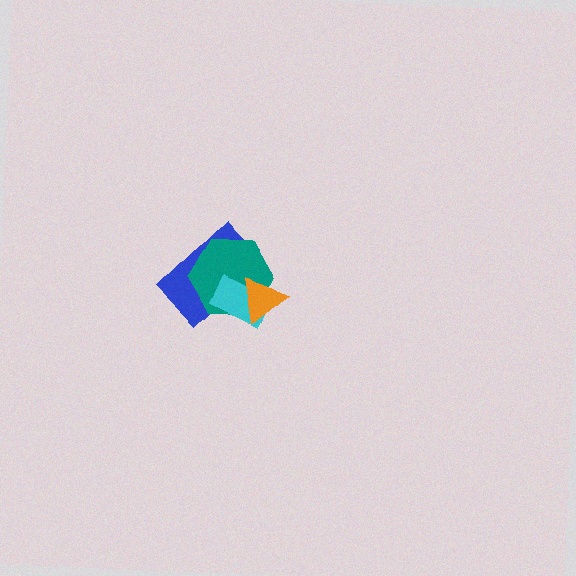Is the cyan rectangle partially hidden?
Yes, it is partially covered by another shape.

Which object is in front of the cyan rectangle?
The orange triangle is in front of the cyan rectangle.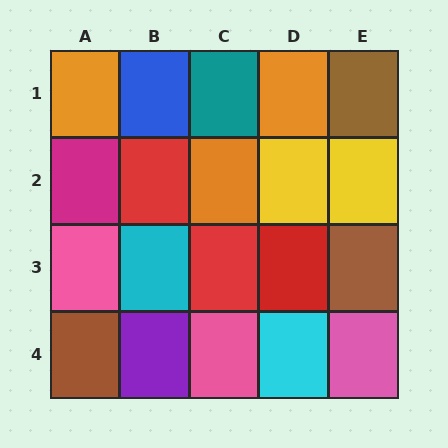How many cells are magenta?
1 cell is magenta.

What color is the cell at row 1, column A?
Orange.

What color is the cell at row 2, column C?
Orange.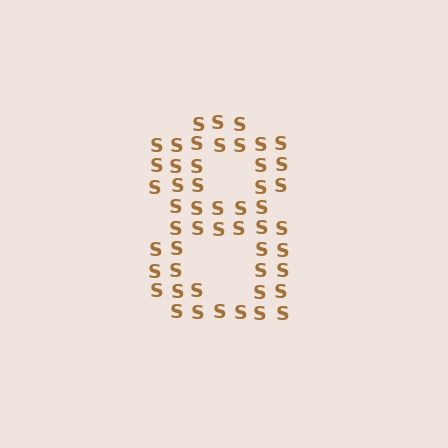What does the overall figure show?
The overall figure shows the digit 8.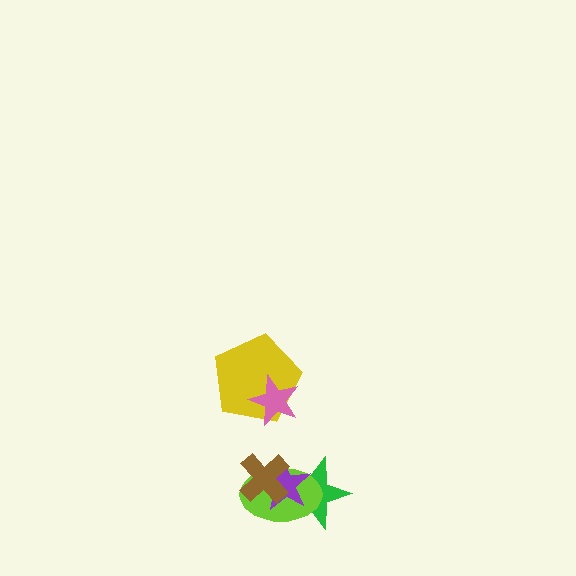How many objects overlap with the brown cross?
3 objects overlap with the brown cross.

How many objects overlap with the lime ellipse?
3 objects overlap with the lime ellipse.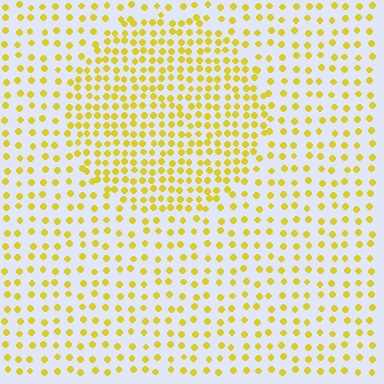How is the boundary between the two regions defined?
The boundary is defined by a change in element density (approximately 1.8x ratio). All elements are the same color, size, and shape.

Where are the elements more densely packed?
The elements are more densely packed inside the circle boundary.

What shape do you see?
I see a circle.